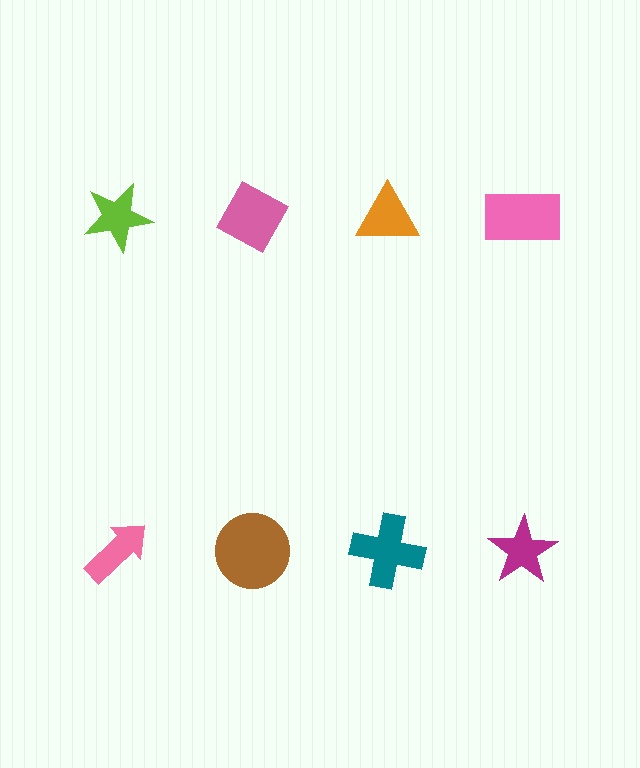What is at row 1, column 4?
A pink rectangle.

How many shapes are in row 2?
4 shapes.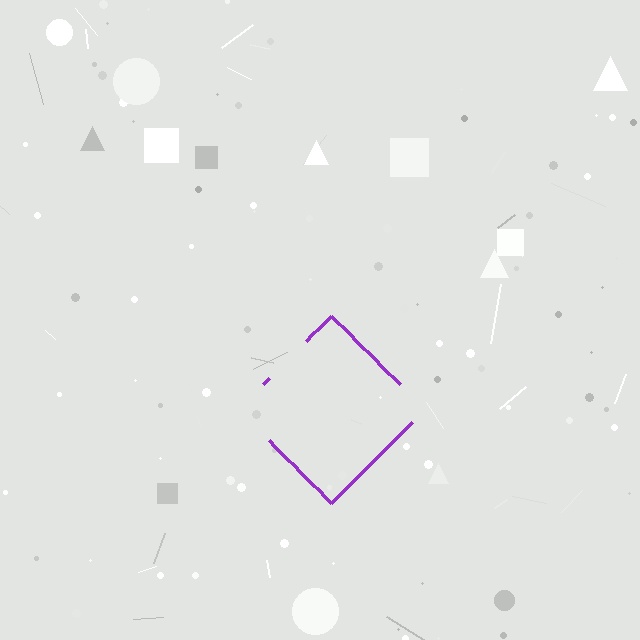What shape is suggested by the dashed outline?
The dashed outline suggests a diamond.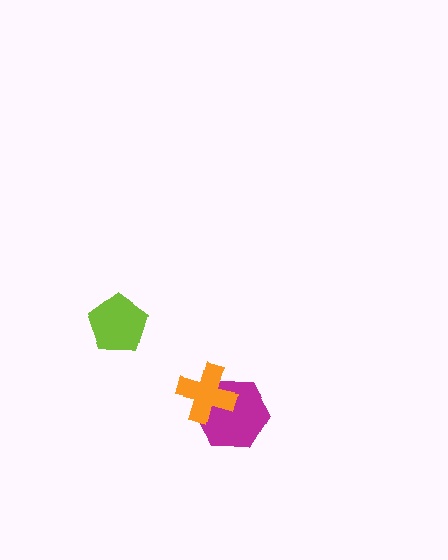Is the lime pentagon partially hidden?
No, no other shape covers it.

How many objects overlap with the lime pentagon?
0 objects overlap with the lime pentagon.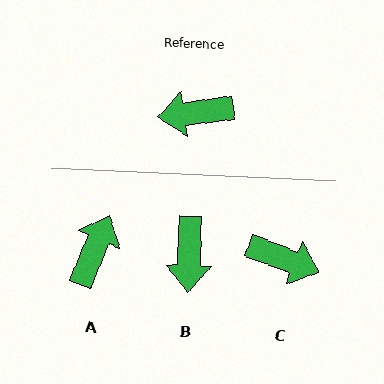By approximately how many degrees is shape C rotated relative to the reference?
Approximately 152 degrees counter-clockwise.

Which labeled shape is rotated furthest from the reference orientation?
C, about 152 degrees away.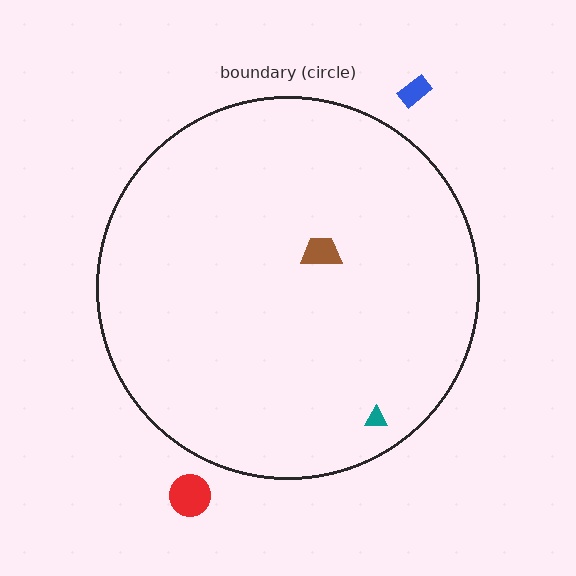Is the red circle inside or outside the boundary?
Outside.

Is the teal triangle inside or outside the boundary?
Inside.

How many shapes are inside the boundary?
2 inside, 2 outside.